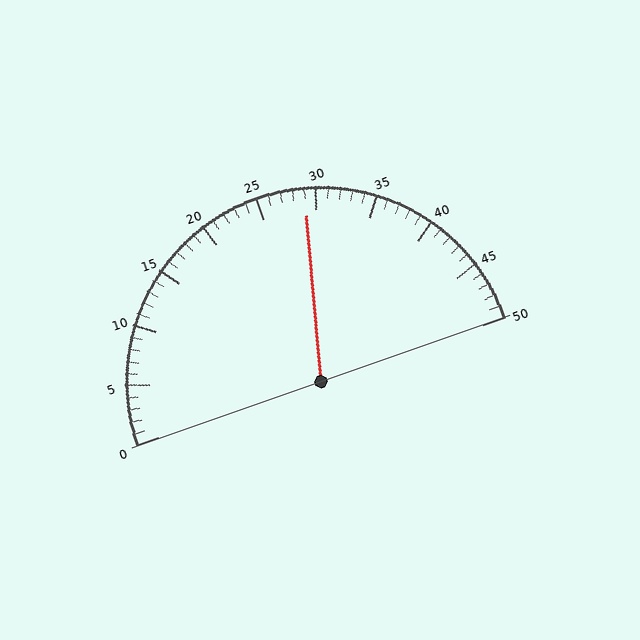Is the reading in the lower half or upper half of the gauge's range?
The reading is in the upper half of the range (0 to 50).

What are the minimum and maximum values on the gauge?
The gauge ranges from 0 to 50.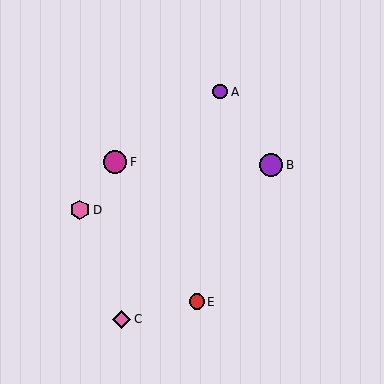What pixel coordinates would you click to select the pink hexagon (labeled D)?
Click at (80, 210) to select the pink hexagon D.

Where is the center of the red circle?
The center of the red circle is at (197, 302).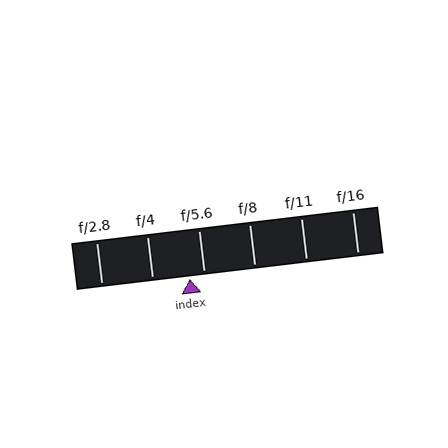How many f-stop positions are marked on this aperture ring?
There are 6 f-stop positions marked.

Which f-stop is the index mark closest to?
The index mark is closest to f/5.6.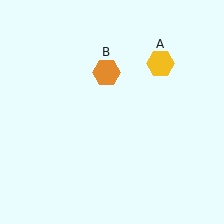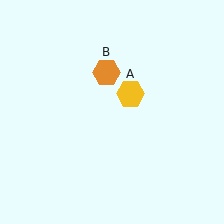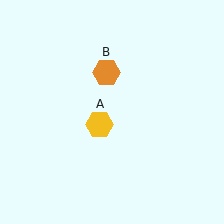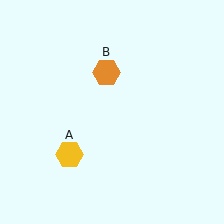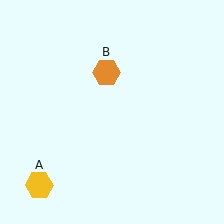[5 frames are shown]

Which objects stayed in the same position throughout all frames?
Orange hexagon (object B) remained stationary.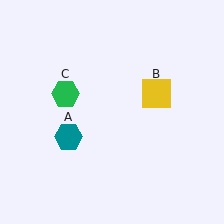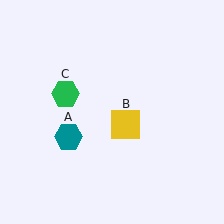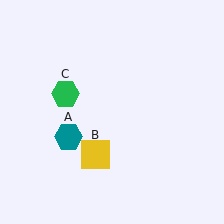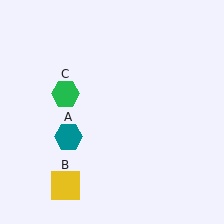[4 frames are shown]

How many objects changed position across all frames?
1 object changed position: yellow square (object B).